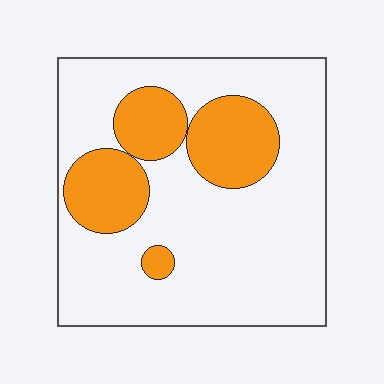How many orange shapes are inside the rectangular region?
4.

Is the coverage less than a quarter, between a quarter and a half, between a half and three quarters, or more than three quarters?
Less than a quarter.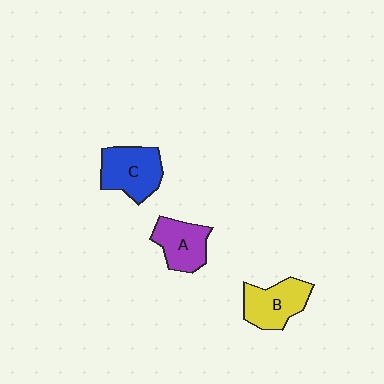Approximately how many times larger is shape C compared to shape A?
Approximately 1.2 times.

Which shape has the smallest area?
Shape A (purple).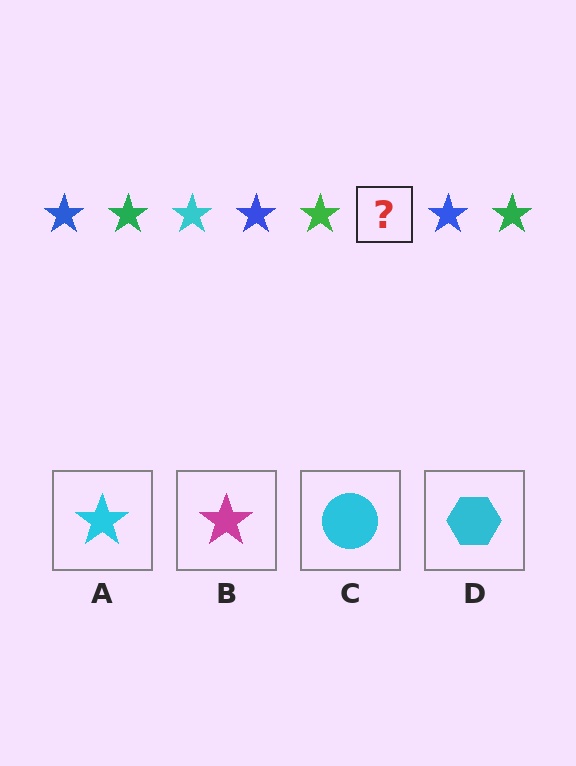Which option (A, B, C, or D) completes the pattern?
A.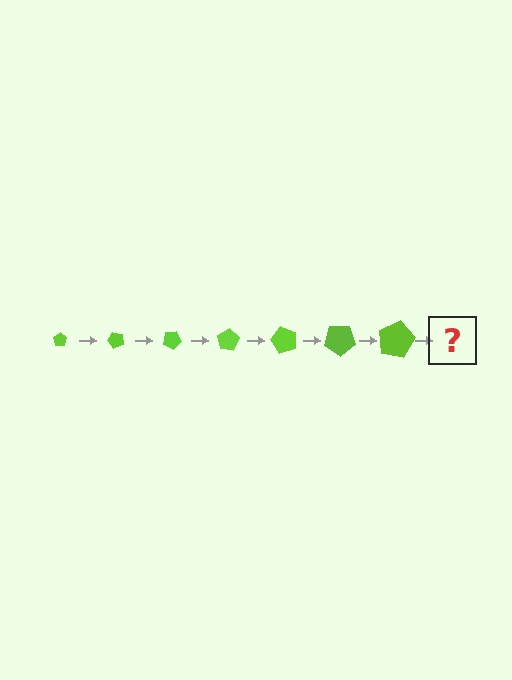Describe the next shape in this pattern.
It should be a pentagon, larger than the previous one and rotated 350 degrees from the start.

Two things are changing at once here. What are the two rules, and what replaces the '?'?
The two rules are that the pentagon grows larger each step and it rotates 50 degrees each step. The '?' should be a pentagon, larger than the previous one and rotated 350 degrees from the start.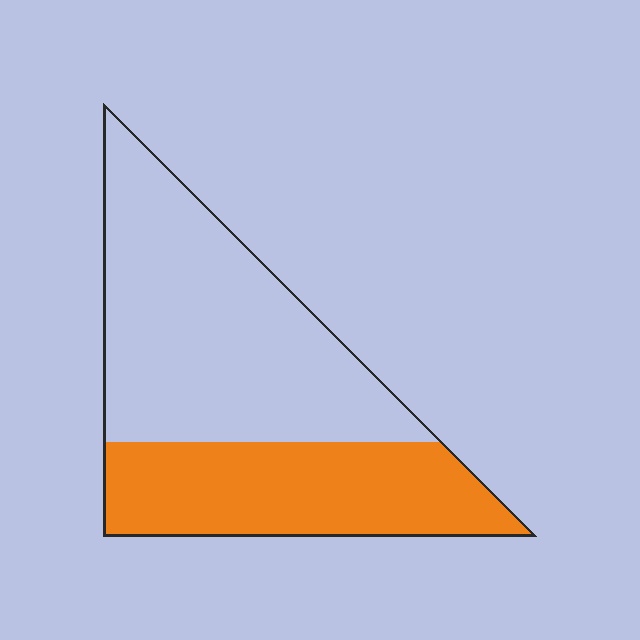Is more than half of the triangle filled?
No.